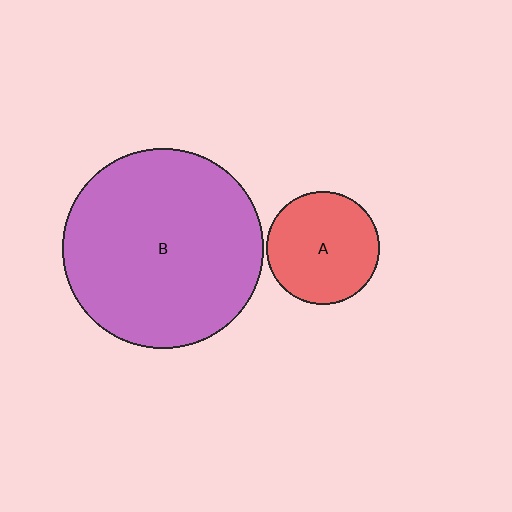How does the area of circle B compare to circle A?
Approximately 3.2 times.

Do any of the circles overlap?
No, none of the circles overlap.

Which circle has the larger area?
Circle B (purple).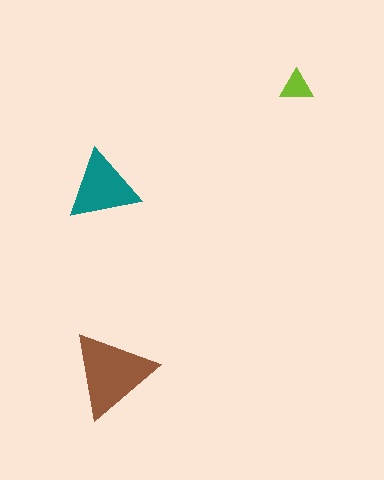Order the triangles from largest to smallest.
the brown one, the teal one, the lime one.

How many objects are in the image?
There are 3 objects in the image.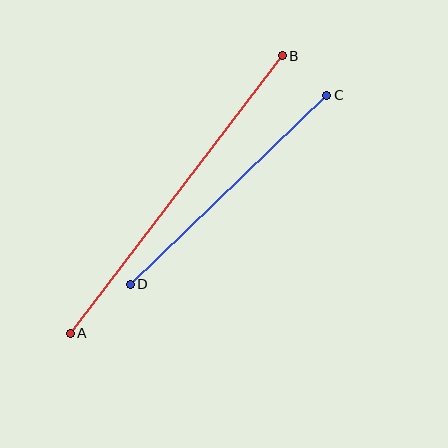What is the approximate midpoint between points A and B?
The midpoint is at approximately (176, 195) pixels.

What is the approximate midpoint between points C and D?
The midpoint is at approximately (229, 190) pixels.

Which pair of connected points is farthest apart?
Points A and B are farthest apart.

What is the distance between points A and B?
The distance is approximately 349 pixels.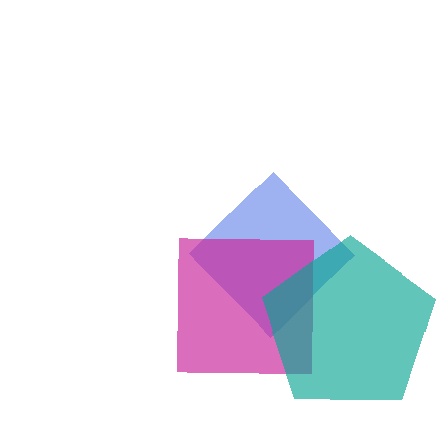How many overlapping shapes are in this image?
There are 3 overlapping shapes in the image.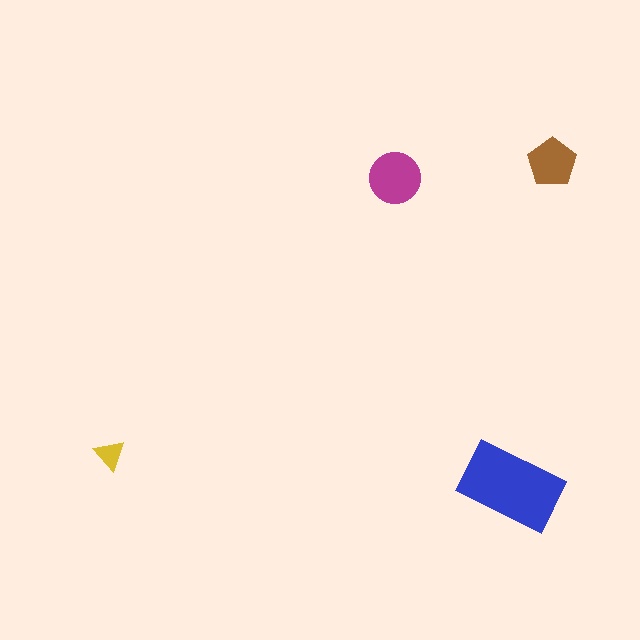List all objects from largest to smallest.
The blue rectangle, the magenta circle, the brown pentagon, the yellow triangle.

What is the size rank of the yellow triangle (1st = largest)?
4th.